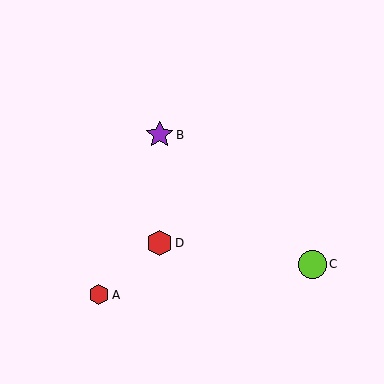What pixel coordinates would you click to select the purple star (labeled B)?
Click at (159, 135) to select the purple star B.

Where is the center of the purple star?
The center of the purple star is at (159, 135).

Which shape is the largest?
The lime circle (labeled C) is the largest.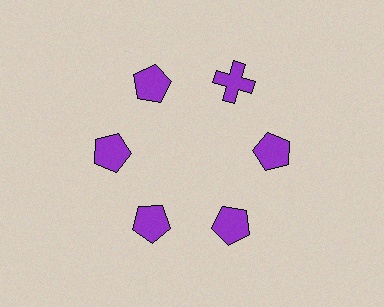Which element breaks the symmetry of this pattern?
The purple cross at roughly the 1 o'clock position breaks the symmetry. All other shapes are purple pentagons.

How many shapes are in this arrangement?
There are 6 shapes arranged in a ring pattern.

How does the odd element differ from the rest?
It has a different shape: cross instead of pentagon.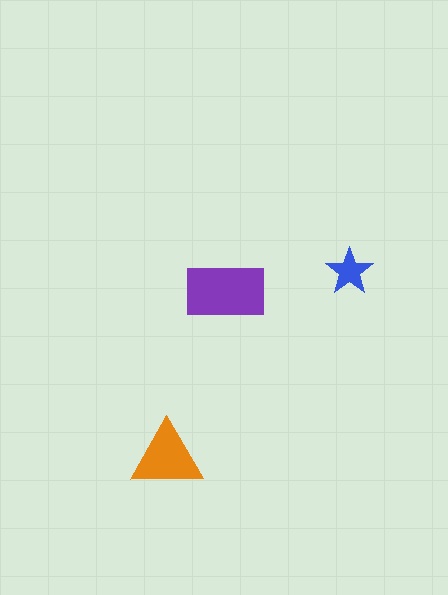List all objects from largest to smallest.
The purple rectangle, the orange triangle, the blue star.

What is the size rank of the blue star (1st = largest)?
3rd.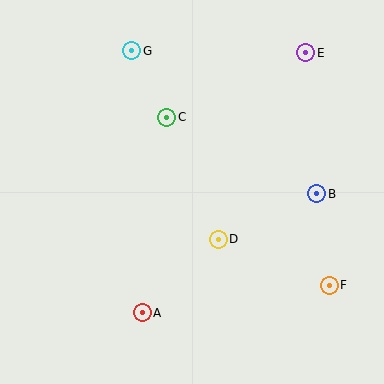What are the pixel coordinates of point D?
Point D is at (218, 239).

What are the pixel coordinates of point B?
Point B is at (317, 194).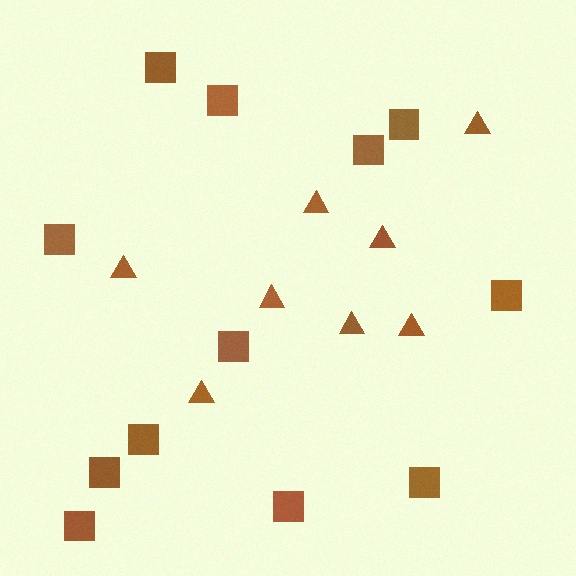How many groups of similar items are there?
There are 2 groups: one group of squares (12) and one group of triangles (8).